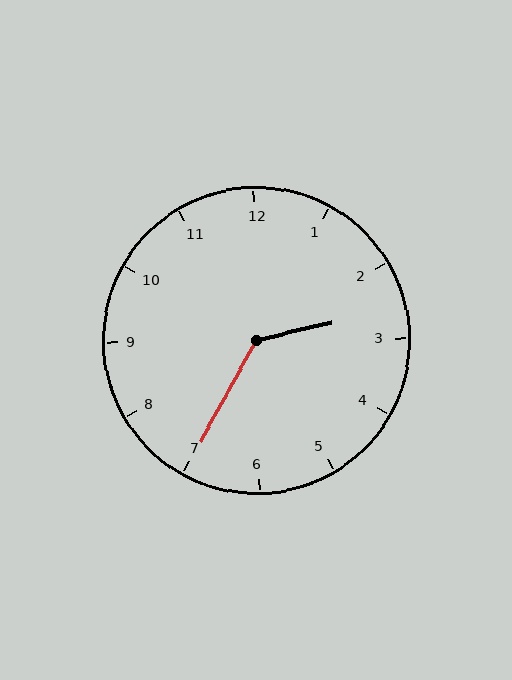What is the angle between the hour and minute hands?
Approximately 132 degrees.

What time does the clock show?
2:35.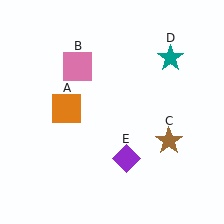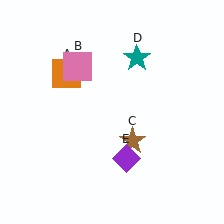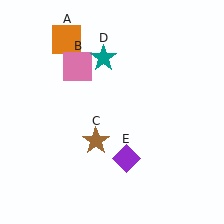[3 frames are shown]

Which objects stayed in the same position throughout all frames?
Pink square (object B) and purple diamond (object E) remained stationary.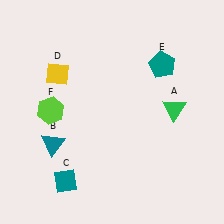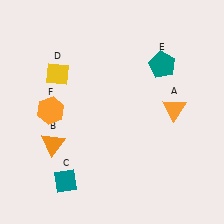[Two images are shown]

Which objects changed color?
A changed from green to orange. B changed from teal to orange. F changed from lime to orange.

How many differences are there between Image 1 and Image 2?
There are 3 differences between the two images.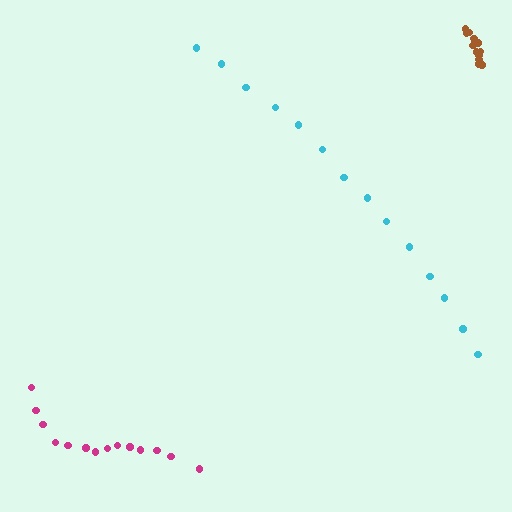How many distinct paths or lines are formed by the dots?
There are 3 distinct paths.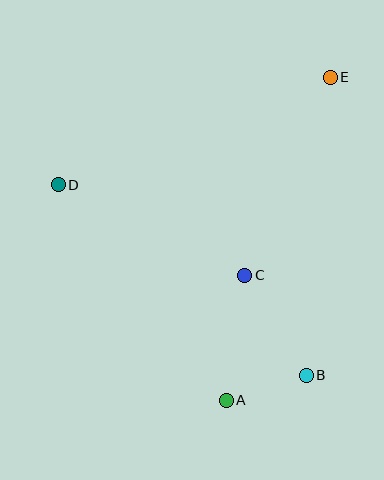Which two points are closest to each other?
Points A and B are closest to each other.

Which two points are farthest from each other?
Points A and E are farthest from each other.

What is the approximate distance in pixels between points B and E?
The distance between B and E is approximately 299 pixels.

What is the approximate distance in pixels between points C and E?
The distance between C and E is approximately 215 pixels.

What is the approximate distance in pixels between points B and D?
The distance between B and D is approximately 313 pixels.